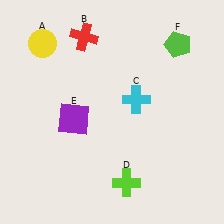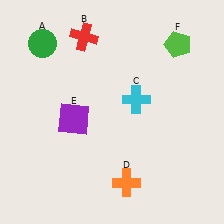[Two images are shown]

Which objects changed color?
A changed from yellow to green. D changed from lime to orange.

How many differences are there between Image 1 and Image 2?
There are 2 differences between the two images.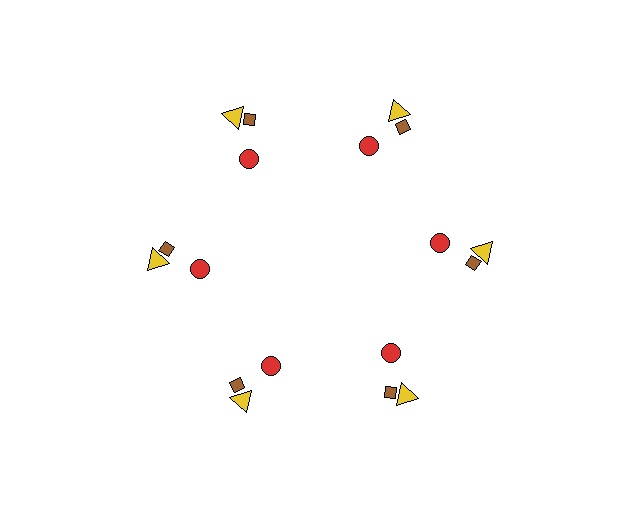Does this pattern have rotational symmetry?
Yes, this pattern has 6-fold rotational symmetry. It looks the same after rotating 60 degrees around the center.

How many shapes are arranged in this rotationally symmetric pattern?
There are 18 shapes, arranged in 6 groups of 3.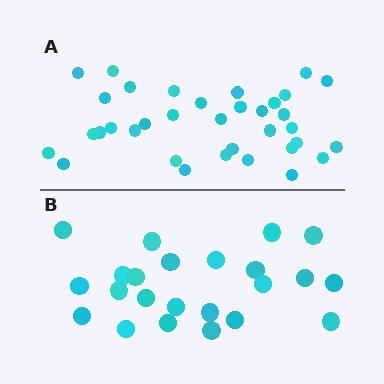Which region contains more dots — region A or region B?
Region A (the top region) has more dots.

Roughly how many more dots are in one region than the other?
Region A has roughly 12 or so more dots than region B.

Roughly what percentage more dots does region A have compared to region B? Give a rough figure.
About 50% more.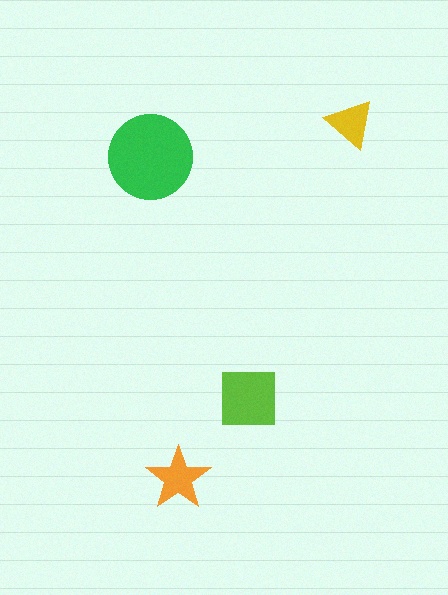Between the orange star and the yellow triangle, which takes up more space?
The orange star.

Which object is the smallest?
The yellow triangle.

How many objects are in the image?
There are 4 objects in the image.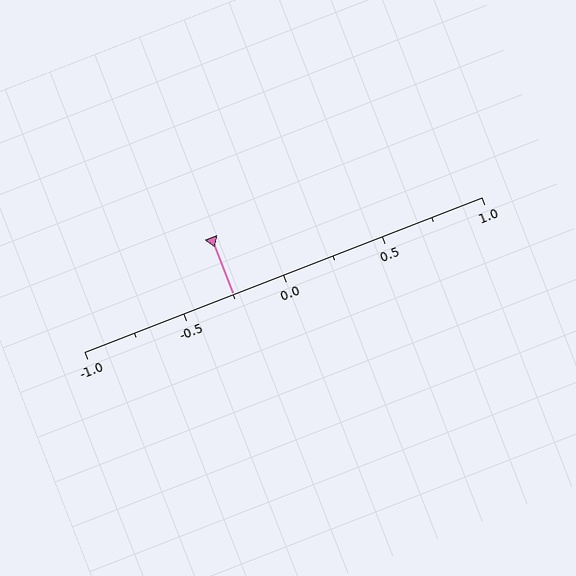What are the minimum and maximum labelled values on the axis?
The axis runs from -1.0 to 1.0.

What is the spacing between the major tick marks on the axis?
The major ticks are spaced 0.5 apart.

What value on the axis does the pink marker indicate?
The marker indicates approximately -0.25.